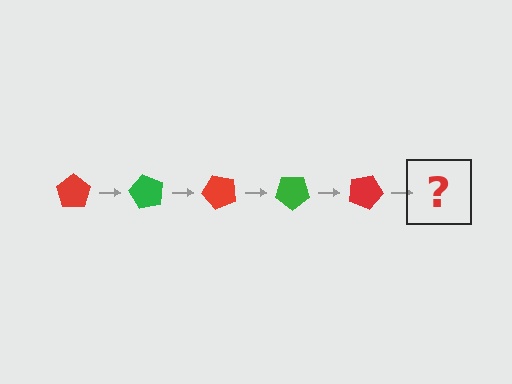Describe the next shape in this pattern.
It should be a green pentagon, rotated 300 degrees from the start.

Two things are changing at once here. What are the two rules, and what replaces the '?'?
The two rules are that it rotates 60 degrees each step and the color cycles through red and green. The '?' should be a green pentagon, rotated 300 degrees from the start.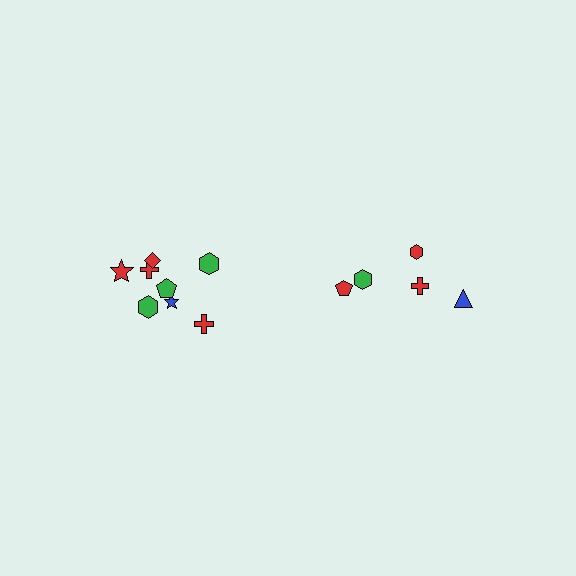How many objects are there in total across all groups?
There are 13 objects.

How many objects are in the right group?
There are 5 objects.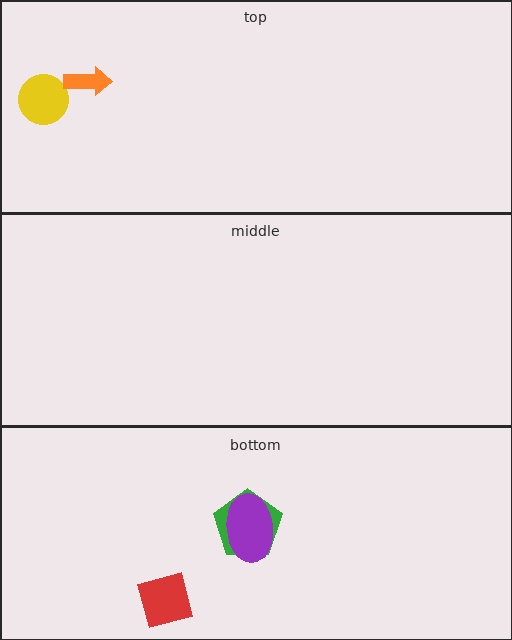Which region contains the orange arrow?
The top region.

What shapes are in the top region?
The yellow circle, the orange arrow.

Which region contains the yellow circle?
The top region.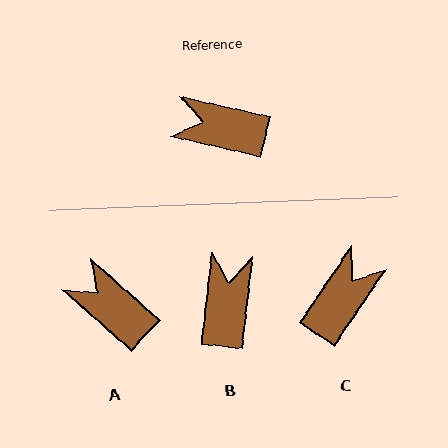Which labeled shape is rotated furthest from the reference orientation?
C, about 111 degrees away.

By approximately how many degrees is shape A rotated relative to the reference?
Approximately 29 degrees clockwise.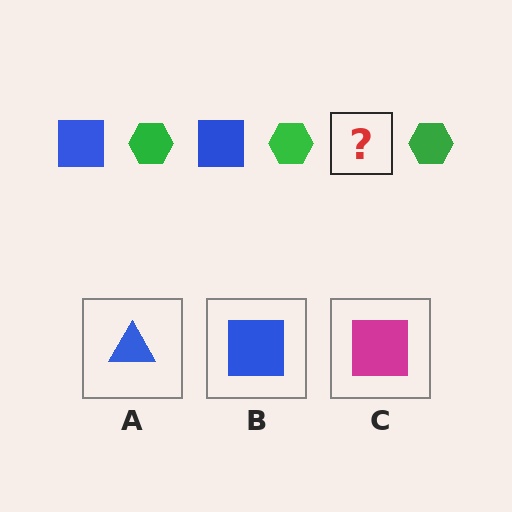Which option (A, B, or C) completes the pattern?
B.